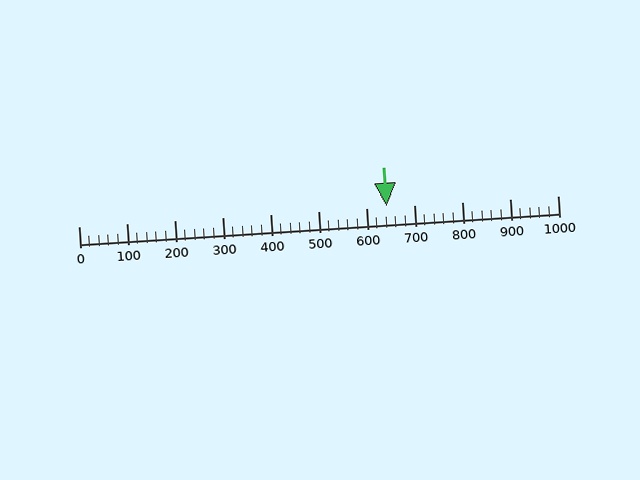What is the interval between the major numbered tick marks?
The major tick marks are spaced 100 units apart.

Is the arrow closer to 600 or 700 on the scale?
The arrow is closer to 600.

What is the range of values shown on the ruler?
The ruler shows values from 0 to 1000.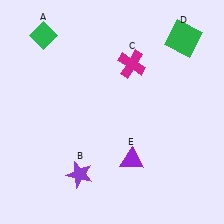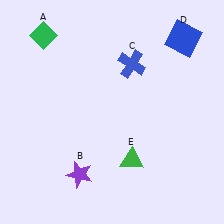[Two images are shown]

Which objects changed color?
C changed from magenta to blue. D changed from green to blue. E changed from purple to green.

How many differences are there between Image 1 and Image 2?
There are 3 differences between the two images.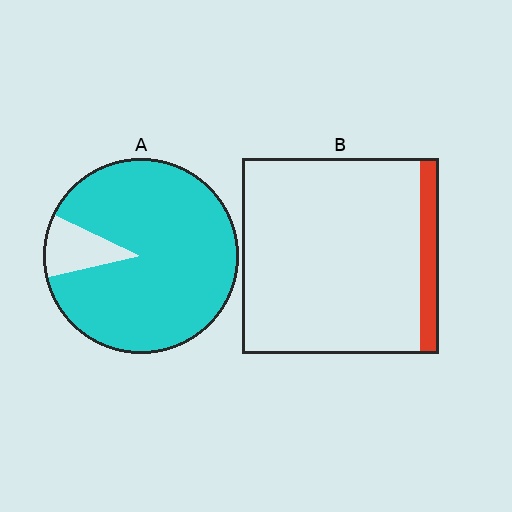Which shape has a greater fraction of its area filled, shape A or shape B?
Shape A.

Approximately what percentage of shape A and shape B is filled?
A is approximately 90% and B is approximately 10%.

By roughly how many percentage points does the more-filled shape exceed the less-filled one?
By roughly 80 percentage points (A over B).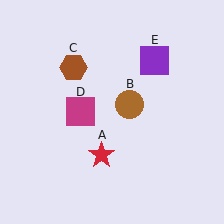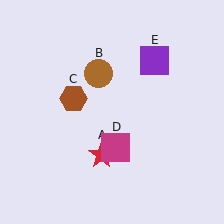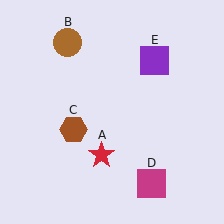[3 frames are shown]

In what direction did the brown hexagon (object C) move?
The brown hexagon (object C) moved down.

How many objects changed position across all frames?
3 objects changed position: brown circle (object B), brown hexagon (object C), magenta square (object D).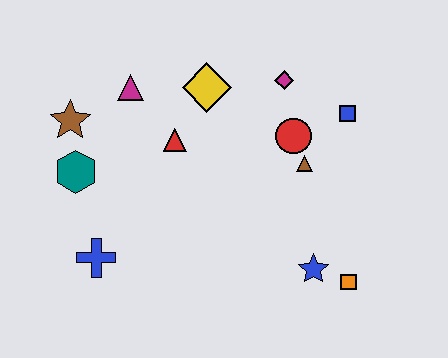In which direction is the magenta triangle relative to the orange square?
The magenta triangle is to the left of the orange square.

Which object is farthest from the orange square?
The brown star is farthest from the orange square.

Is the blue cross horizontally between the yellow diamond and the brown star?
Yes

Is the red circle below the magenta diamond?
Yes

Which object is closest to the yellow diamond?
The red triangle is closest to the yellow diamond.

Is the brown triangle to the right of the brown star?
Yes